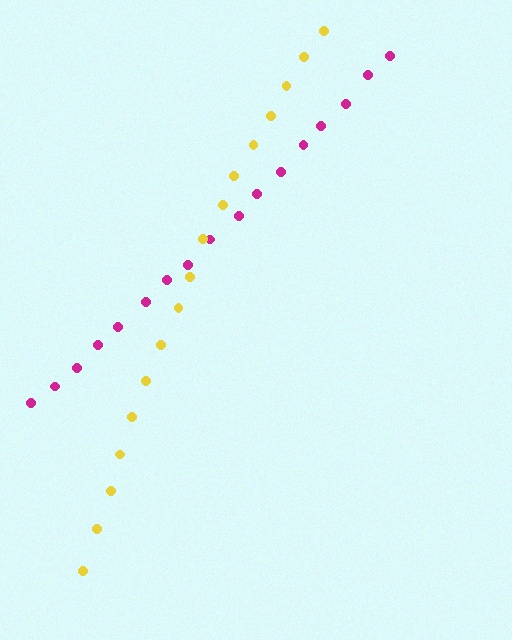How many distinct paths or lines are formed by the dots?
There are 2 distinct paths.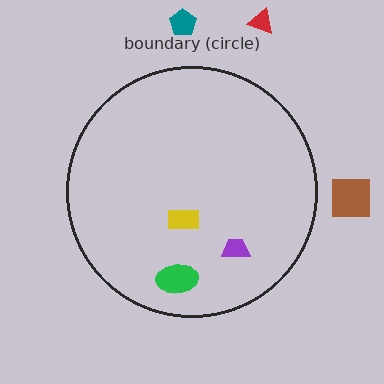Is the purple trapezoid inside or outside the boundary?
Inside.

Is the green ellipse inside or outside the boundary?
Inside.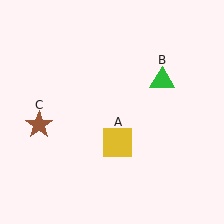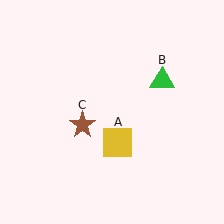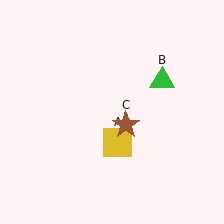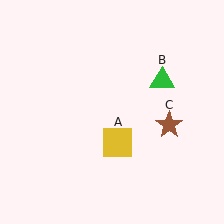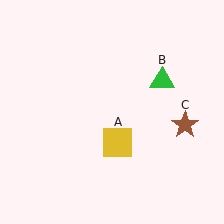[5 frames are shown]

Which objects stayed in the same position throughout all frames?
Yellow square (object A) and green triangle (object B) remained stationary.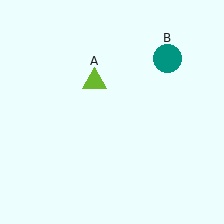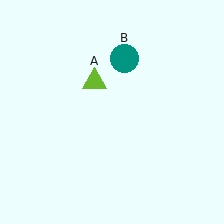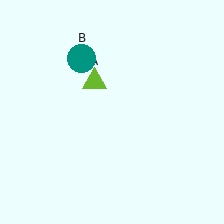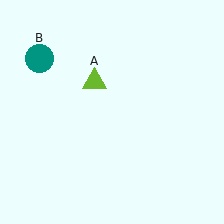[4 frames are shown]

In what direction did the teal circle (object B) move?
The teal circle (object B) moved left.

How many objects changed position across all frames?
1 object changed position: teal circle (object B).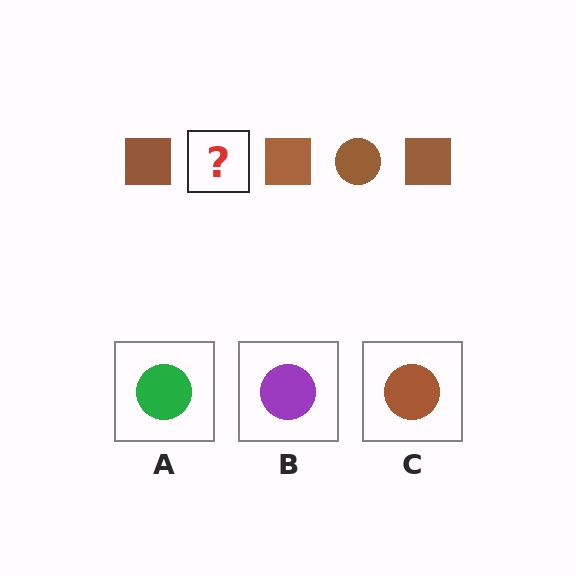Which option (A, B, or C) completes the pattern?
C.